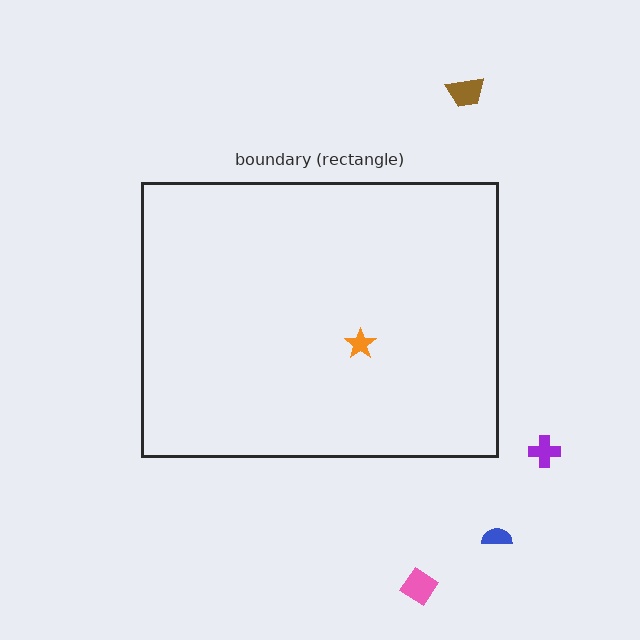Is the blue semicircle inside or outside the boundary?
Outside.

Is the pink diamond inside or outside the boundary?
Outside.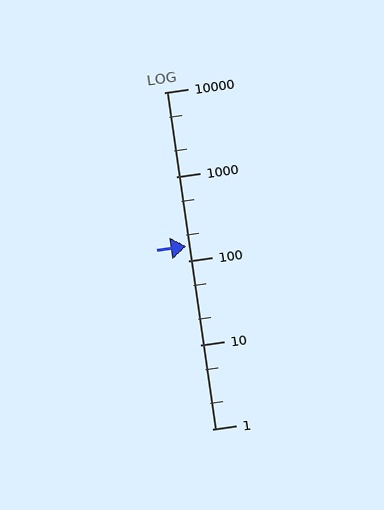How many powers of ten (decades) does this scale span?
The scale spans 4 decades, from 1 to 10000.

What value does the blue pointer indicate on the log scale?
The pointer indicates approximately 150.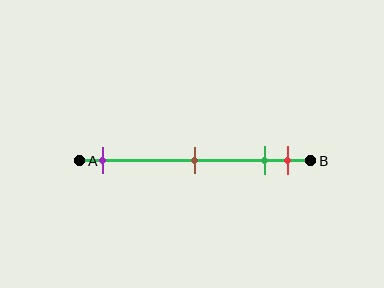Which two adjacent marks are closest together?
The green and red marks are the closest adjacent pair.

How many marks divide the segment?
There are 4 marks dividing the segment.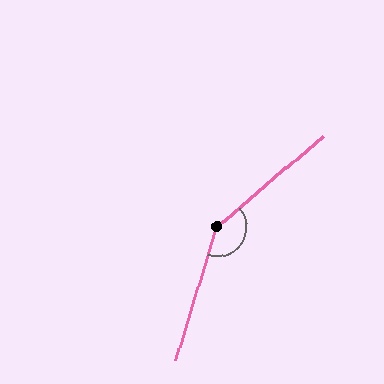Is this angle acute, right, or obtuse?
It is obtuse.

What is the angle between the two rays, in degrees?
Approximately 148 degrees.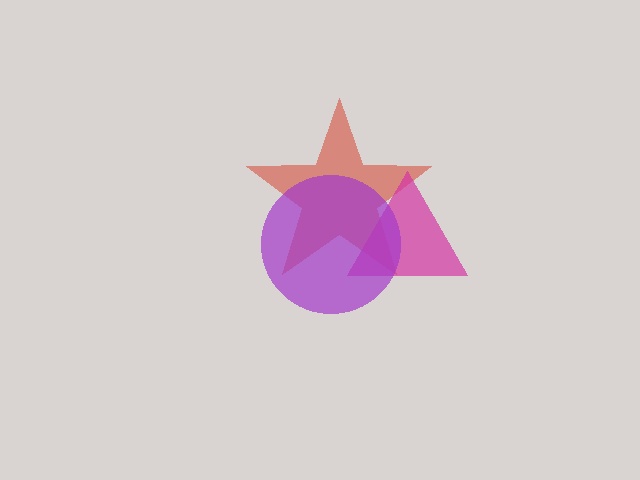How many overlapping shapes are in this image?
There are 3 overlapping shapes in the image.